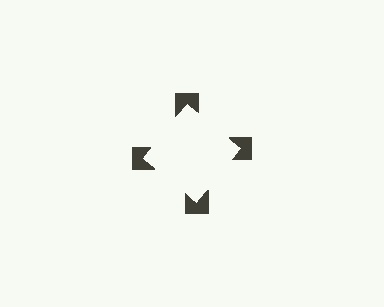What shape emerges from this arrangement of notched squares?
An illusory square — its edges are inferred from the aligned wedge cuts in the notched squares, not physically drawn.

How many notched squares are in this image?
There are 4 — one at each vertex of the illusory square.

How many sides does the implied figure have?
4 sides.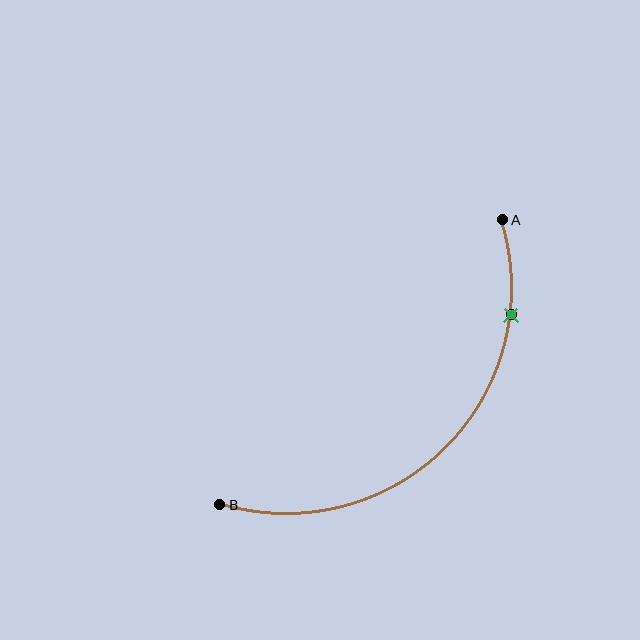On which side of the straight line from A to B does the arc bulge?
The arc bulges below and to the right of the straight line connecting A and B.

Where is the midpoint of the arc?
The arc midpoint is the point on the curve farthest from the straight line joining A and B. It sits below and to the right of that line.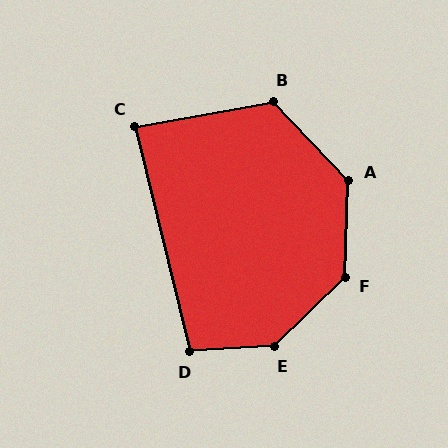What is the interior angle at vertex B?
Approximately 123 degrees (obtuse).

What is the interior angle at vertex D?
Approximately 100 degrees (obtuse).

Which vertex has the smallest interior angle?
C, at approximately 87 degrees.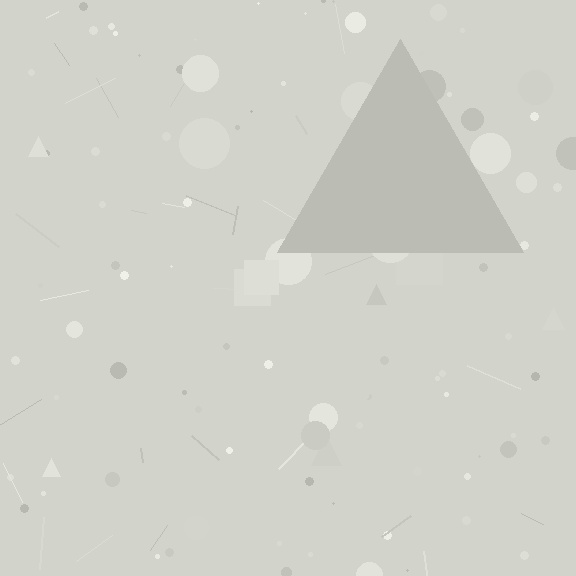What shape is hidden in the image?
A triangle is hidden in the image.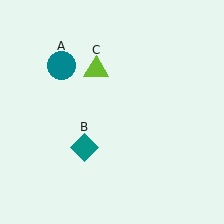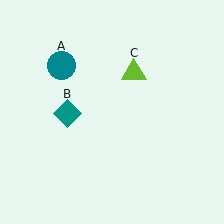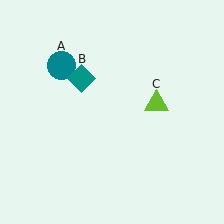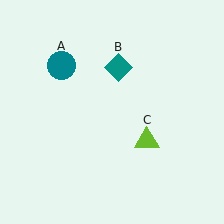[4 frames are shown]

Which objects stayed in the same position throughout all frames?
Teal circle (object A) remained stationary.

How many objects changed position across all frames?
2 objects changed position: teal diamond (object B), lime triangle (object C).